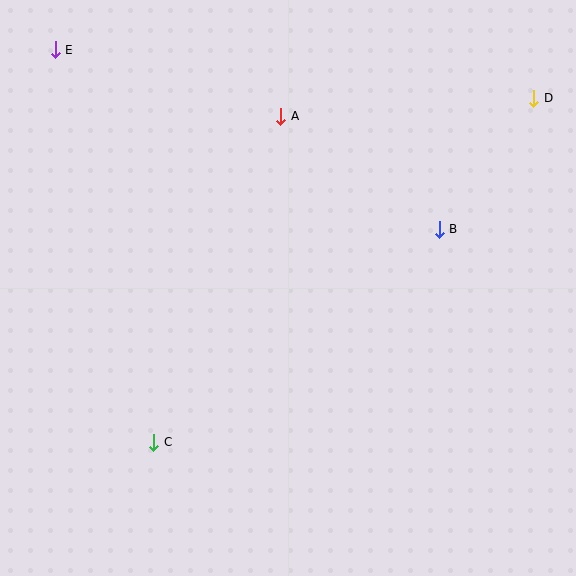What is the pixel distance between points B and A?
The distance between B and A is 195 pixels.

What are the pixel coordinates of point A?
Point A is at (281, 116).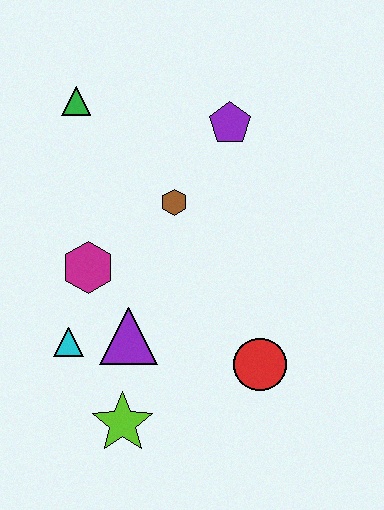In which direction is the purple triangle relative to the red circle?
The purple triangle is to the left of the red circle.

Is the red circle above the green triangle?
No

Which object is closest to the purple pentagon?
The brown hexagon is closest to the purple pentagon.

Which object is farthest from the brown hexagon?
The lime star is farthest from the brown hexagon.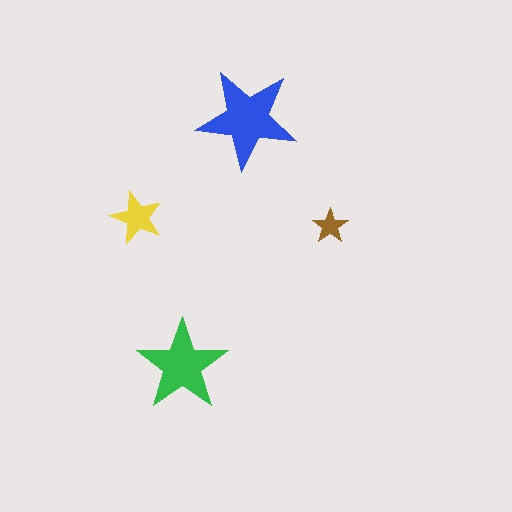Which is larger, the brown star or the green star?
The green one.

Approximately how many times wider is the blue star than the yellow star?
About 2 times wider.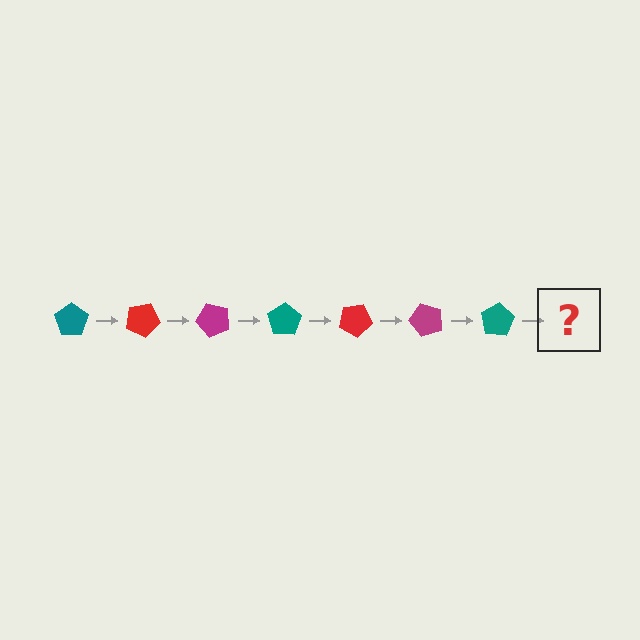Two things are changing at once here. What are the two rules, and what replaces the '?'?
The two rules are that it rotates 25 degrees each step and the color cycles through teal, red, and magenta. The '?' should be a red pentagon, rotated 175 degrees from the start.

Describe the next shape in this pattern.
It should be a red pentagon, rotated 175 degrees from the start.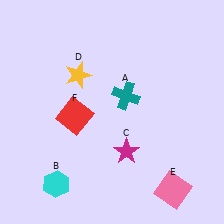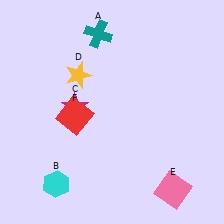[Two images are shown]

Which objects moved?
The objects that moved are: the teal cross (A), the magenta star (C).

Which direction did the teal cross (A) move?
The teal cross (A) moved up.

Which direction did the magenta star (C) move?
The magenta star (C) moved left.